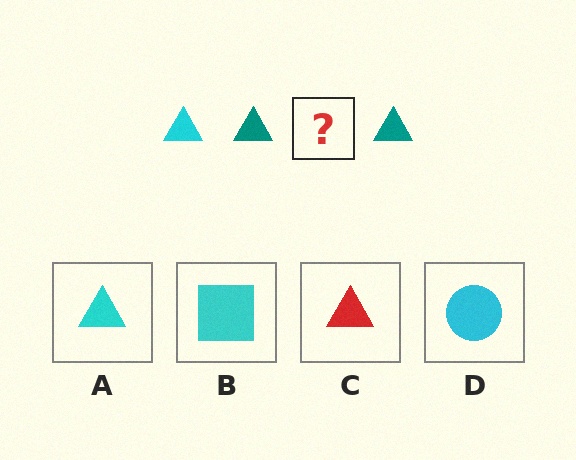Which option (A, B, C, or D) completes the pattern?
A.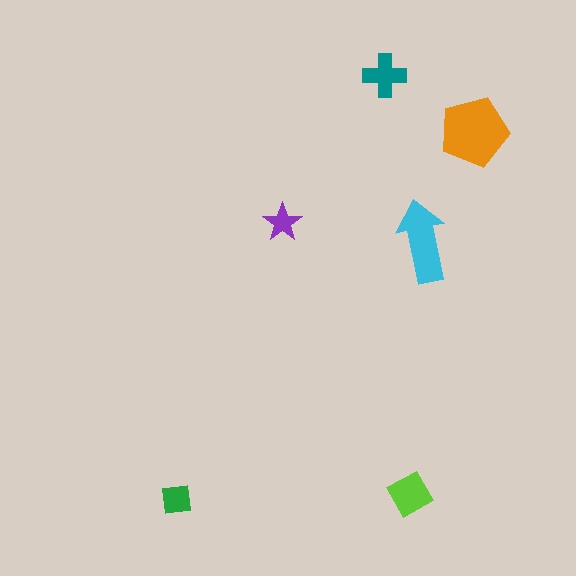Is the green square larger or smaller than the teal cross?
Smaller.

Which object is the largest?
The orange pentagon.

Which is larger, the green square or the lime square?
The lime square.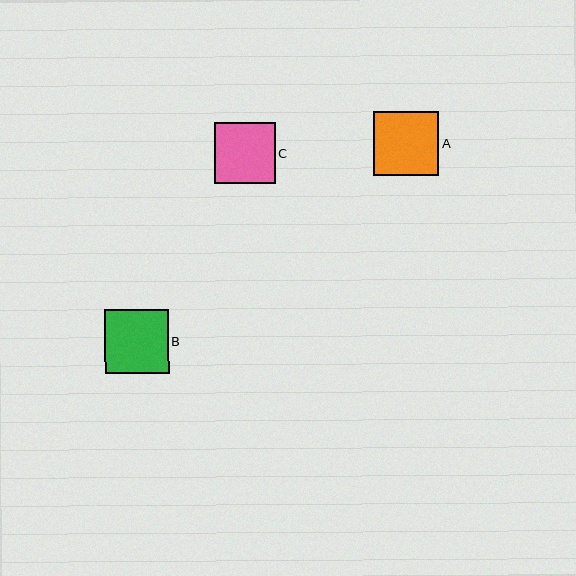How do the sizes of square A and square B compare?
Square A and square B are approximately the same size.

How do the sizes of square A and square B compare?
Square A and square B are approximately the same size.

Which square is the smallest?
Square C is the smallest with a size of approximately 60 pixels.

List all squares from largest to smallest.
From largest to smallest: A, B, C.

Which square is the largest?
Square A is the largest with a size of approximately 65 pixels.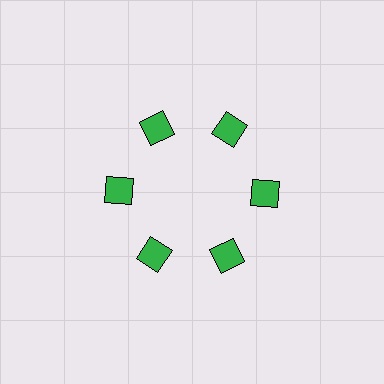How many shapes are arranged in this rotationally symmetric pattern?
There are 6 shapes, arranged in 6 groups of 1.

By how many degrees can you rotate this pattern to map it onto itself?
The pattern maps onto itself every 60 degrees of rotation.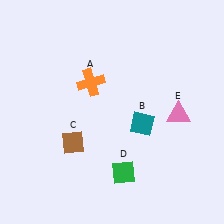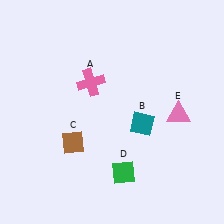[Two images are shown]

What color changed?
The cross (A) changed from orange in Image 1 to pink in Image 2.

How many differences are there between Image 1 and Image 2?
There is 1 difference between the two images.